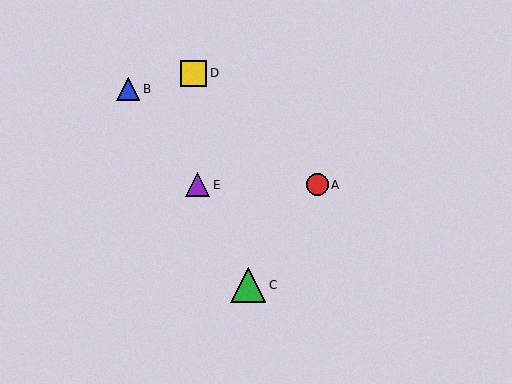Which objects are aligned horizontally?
Objects A, E are aligned horizontally.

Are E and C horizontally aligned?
No, E is at y≈185 and C is at y≈285.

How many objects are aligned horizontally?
2 objects (A, E) are aligned horizontally.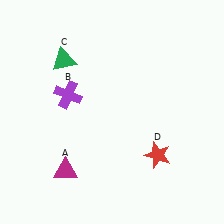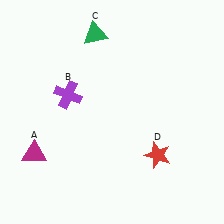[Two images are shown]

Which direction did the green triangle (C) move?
The green triangle (C) moved right.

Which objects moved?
The objects that moved are: the magenta triangle (A), the green triangle (C).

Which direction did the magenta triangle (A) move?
The magenta triangle (A) moved left.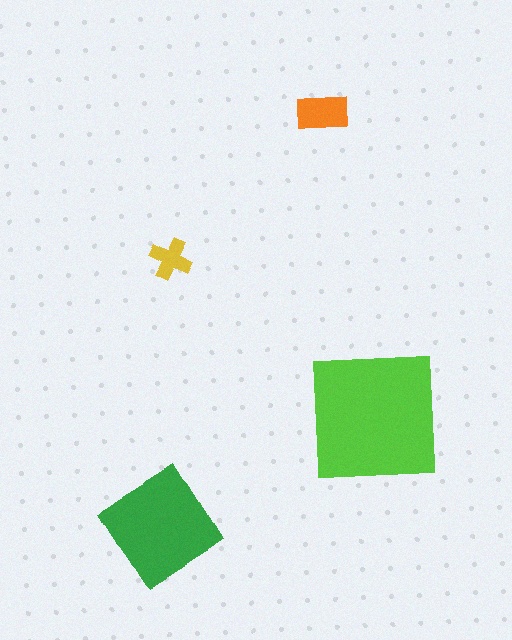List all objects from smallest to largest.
The yellow cross, the orange rectangle, the green diamond, the lime square.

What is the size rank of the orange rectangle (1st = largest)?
3rd.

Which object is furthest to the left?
The green diamond is leftmost.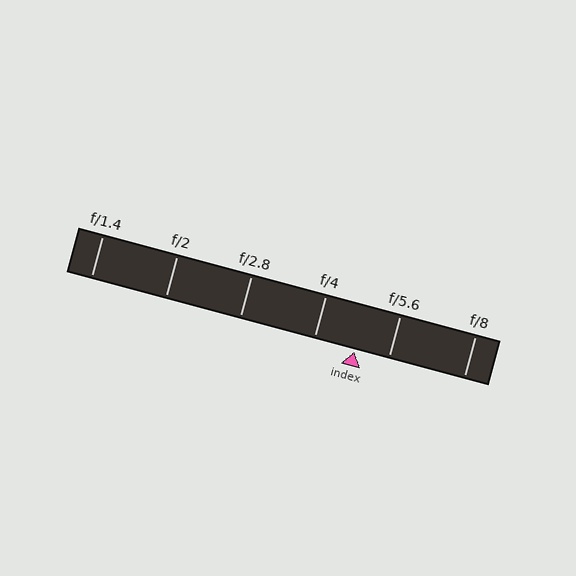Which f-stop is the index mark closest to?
The index mark is closest to f/5.6.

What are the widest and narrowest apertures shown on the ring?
The widest aperture shown is f/1.4 and the narrowest is f/8.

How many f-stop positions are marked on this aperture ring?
There are 6 f-stop positions marked.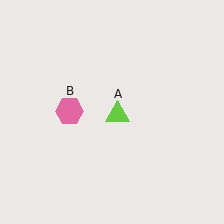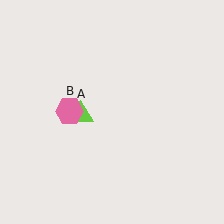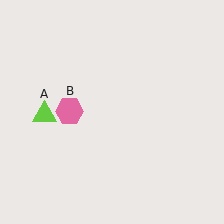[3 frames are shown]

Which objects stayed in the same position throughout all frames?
Pink hexagon (object B) remained stationary.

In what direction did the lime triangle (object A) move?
The lime triangle (object A) moved left.